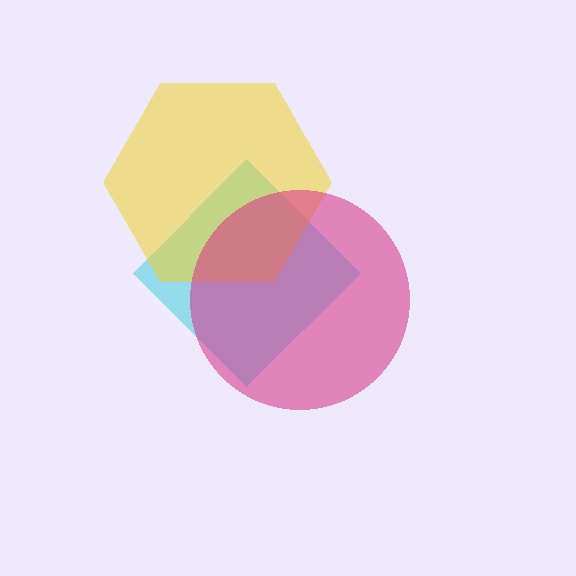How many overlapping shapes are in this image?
There are 3 overlapping shapes in the image.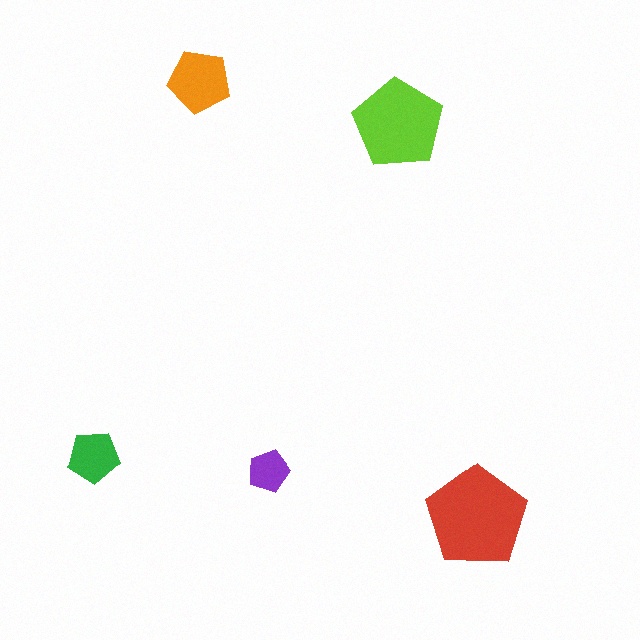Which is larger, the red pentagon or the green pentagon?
The red one.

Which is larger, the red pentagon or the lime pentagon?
The red one.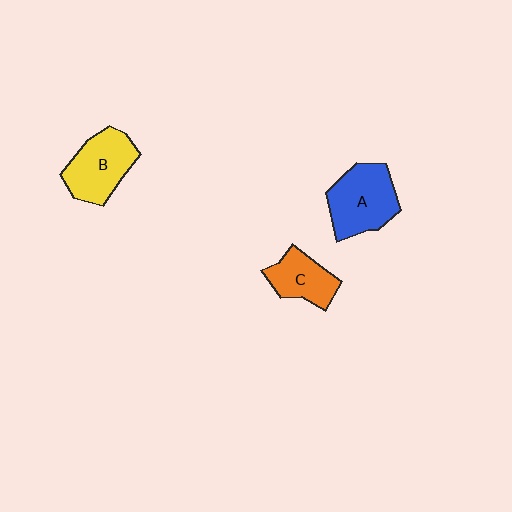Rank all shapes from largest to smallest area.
From largest to smallest: A (blue), B (yellow), C (orange).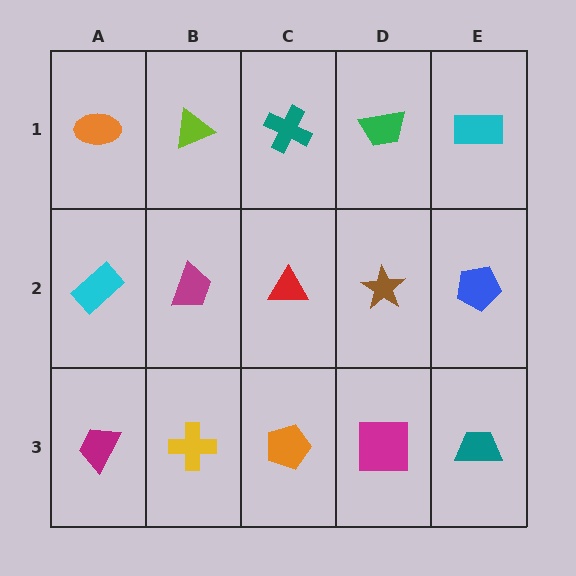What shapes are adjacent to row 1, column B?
A magenta trapezoid (row 2, column B), an orange ellipse (row 1, column A), a teal cross (row 1, column C).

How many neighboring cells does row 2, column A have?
3.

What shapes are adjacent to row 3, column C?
A red triangle (row 2, column C), a yellow cross (row 3, column B), a magenta square (row 3, column D).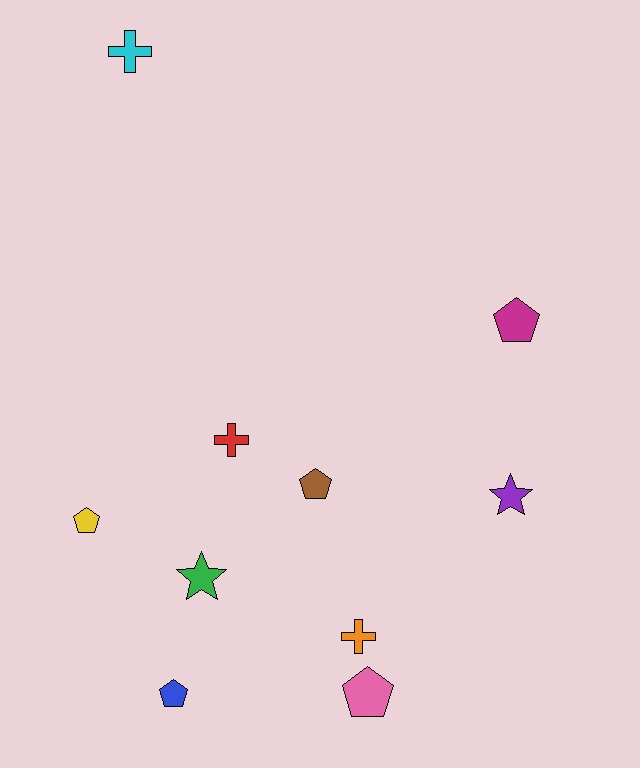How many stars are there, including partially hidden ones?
There are 2 stars.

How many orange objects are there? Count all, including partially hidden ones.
There is 1 orange object.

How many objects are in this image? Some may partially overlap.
There are 10 objects.